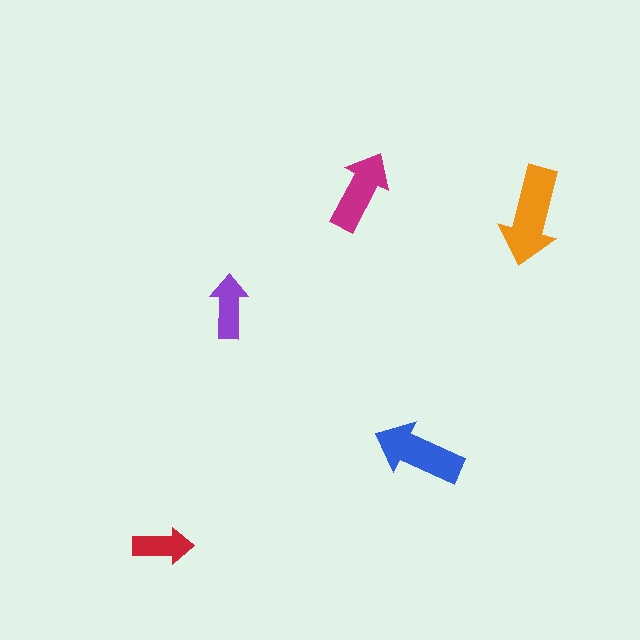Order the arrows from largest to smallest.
the orange one, the blue one, the magenta one, the purple one, the red one.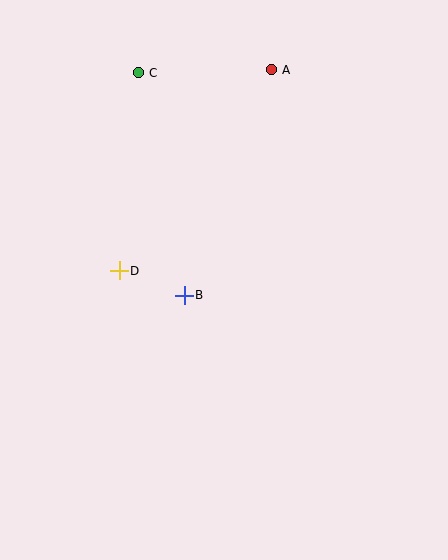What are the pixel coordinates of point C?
Point C is at (138, 73).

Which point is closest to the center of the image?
Point B at (184, 295) is closest to the center.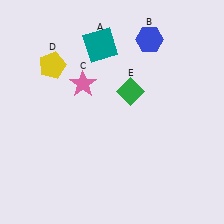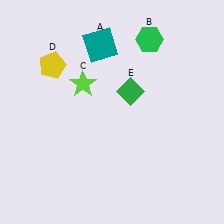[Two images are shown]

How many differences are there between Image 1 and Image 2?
There are 2 differences between the two images.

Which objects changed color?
B changed from blue to green. C changed from pink to lime.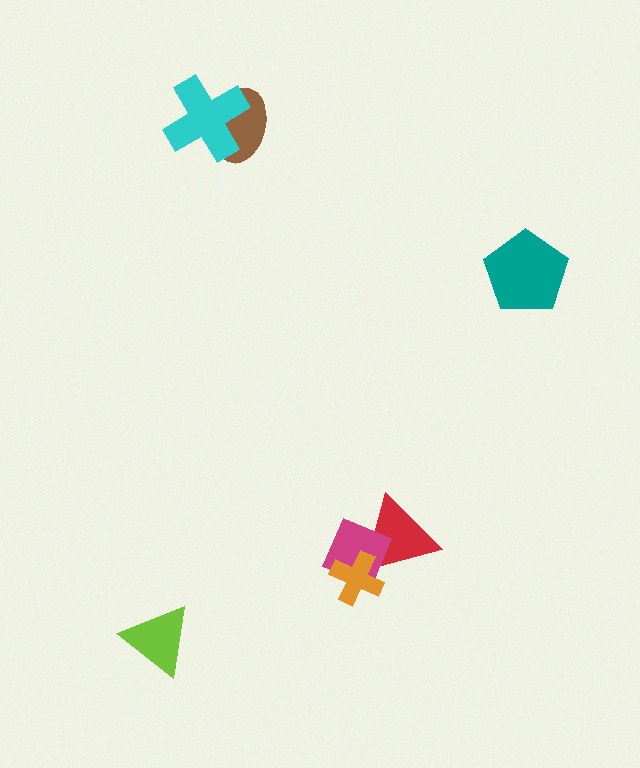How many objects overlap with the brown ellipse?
1 object overlaps with the brown ellipse.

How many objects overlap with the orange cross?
2 objects overlap with the orange cross.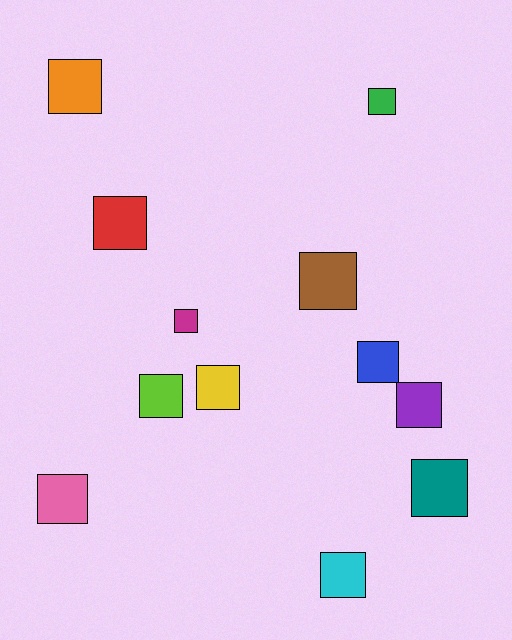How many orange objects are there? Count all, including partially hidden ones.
There is 1 orange object.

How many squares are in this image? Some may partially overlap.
There are 12 squares.